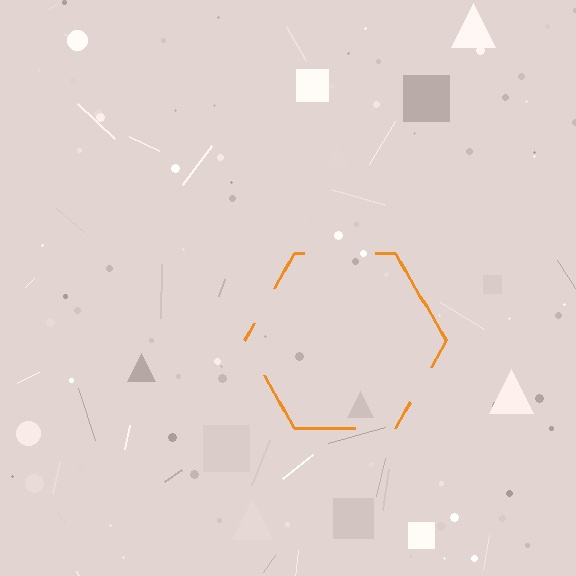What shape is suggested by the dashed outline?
The dashed outline suggests a hexagon.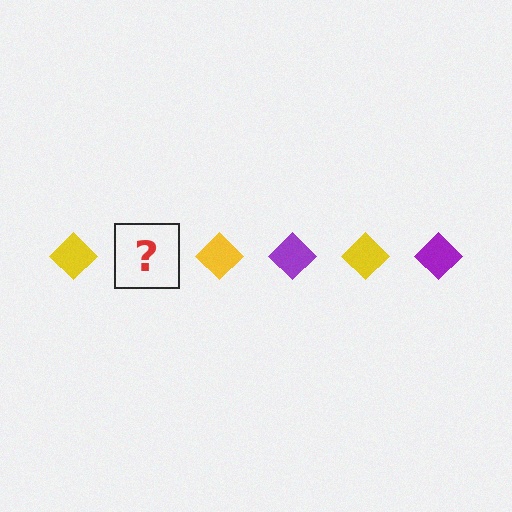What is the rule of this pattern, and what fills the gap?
The rule is that the pattern cycles through yellow, purple diamonds. The gap should be filled with a purple diamond.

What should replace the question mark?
The question mark should be replaced with a purple diamond.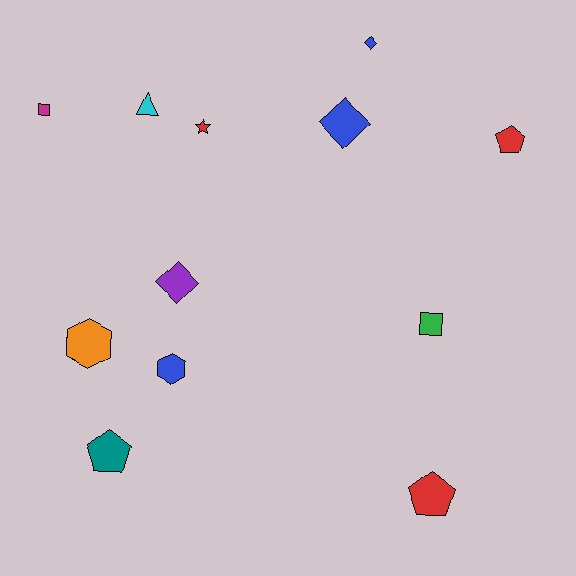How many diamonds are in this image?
There are 3 diamonds.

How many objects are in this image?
There are 12 objects.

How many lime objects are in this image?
There are no lime objects.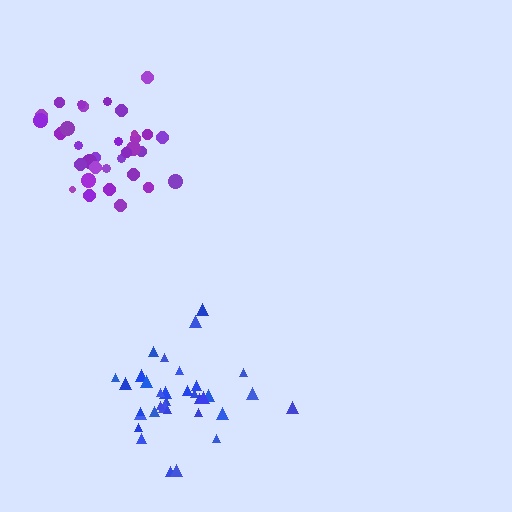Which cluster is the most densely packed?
Purple.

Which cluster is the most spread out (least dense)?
Blue.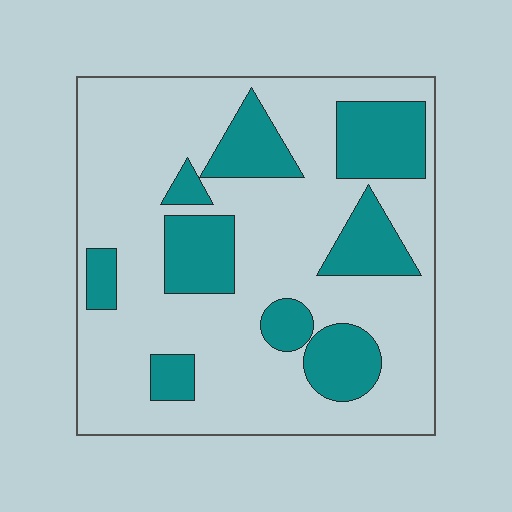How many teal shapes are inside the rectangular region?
9.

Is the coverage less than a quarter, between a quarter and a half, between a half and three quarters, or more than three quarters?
Between a quarter and a half.